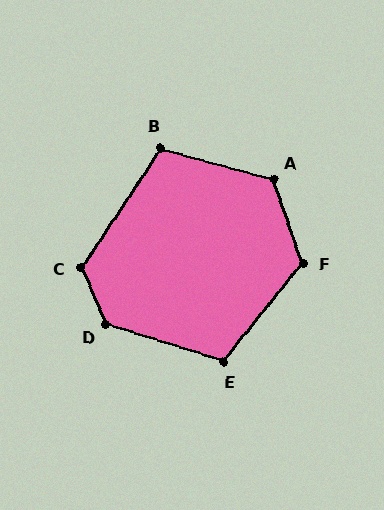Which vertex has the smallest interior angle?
B, at approximately 108 degrees.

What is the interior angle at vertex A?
Approximately 125 degrees (obtuse).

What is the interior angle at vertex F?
Approximately 122 degrees (obtuse).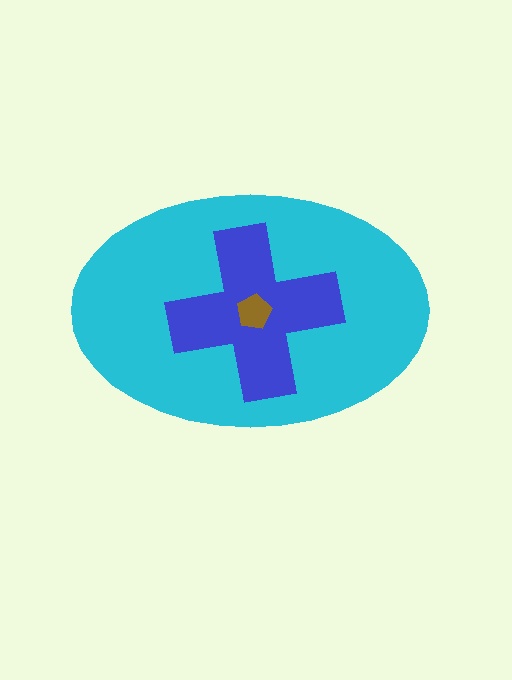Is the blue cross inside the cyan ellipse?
Yes.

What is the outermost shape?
The cyan ellipse.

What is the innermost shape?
The brown pentagon.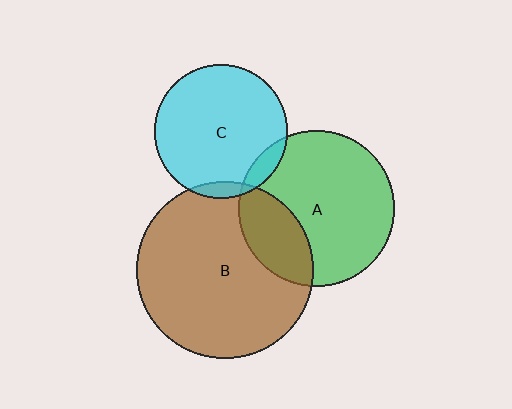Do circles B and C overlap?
Yes.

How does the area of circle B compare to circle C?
Approximately 1.8 times.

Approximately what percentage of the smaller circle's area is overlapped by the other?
Approximately 5%.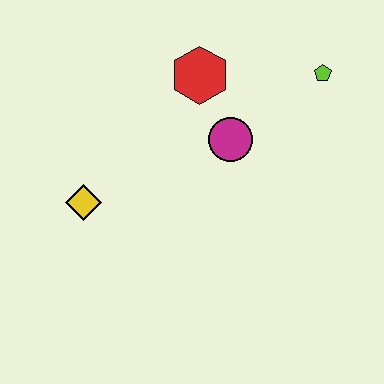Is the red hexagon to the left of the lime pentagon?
Yes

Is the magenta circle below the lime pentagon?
Yes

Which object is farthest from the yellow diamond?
The lime pentagon is farthest from the yellow diamond.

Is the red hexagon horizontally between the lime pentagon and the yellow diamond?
Yes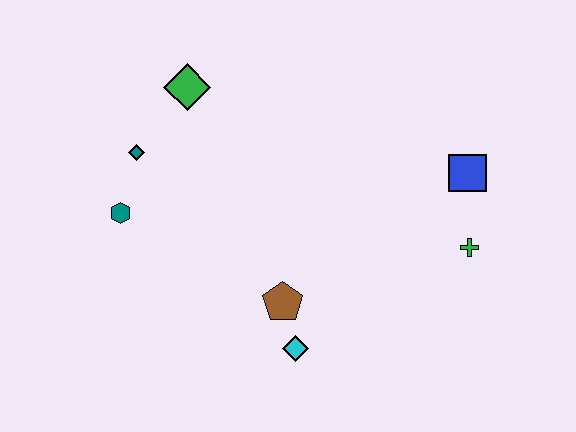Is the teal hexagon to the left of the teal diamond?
Yes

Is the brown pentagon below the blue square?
Yes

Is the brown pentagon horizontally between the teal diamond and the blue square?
Yes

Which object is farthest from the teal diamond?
The green cross is farthest from the teal diamond.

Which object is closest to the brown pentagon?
The cyan diamond is closest to the brown pentagon.